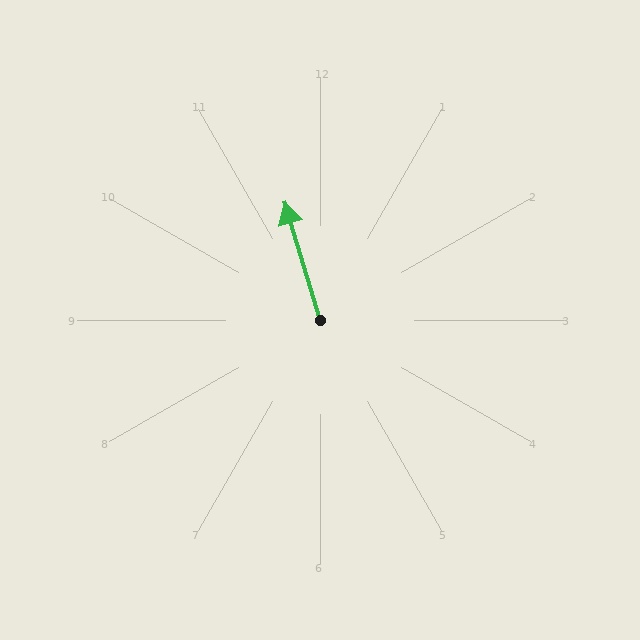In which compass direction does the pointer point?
North.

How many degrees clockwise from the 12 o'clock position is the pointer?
Approximately 343 degrees.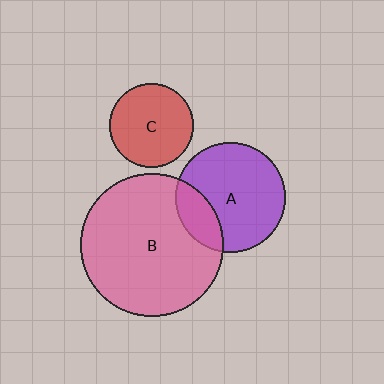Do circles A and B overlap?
Yes.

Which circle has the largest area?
Circle B (pink).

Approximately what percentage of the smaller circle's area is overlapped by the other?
Approximately 20%.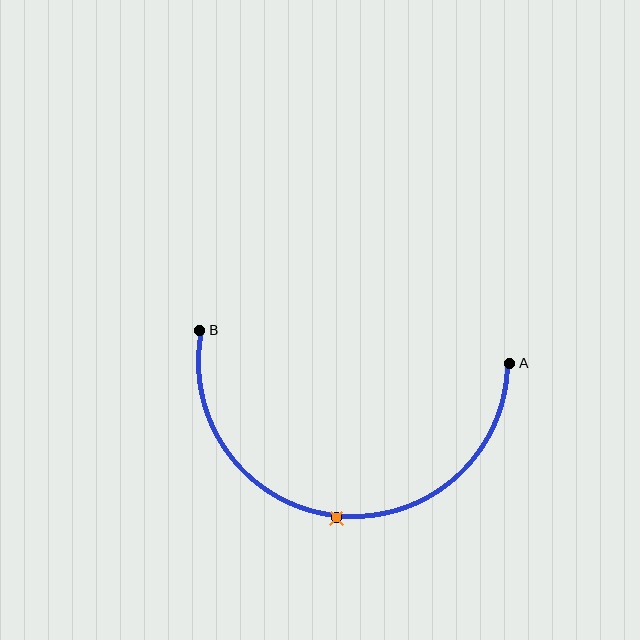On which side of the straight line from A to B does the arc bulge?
The arc bulges below the straight line connecting A and B.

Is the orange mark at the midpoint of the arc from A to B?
Yes. The orange mark lies on the arc at equal arc-length from both A and B — it is the arc midpoint.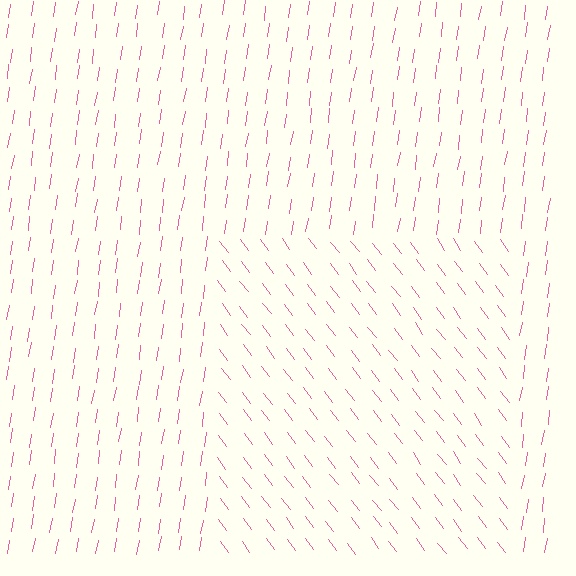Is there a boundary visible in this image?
Yes, there is a texture boundary formed by a change in line orientation.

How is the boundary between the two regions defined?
The boundary is defined purely by a change in line orientation (approximately 45 degrees difference). All lines are the same color and thickness.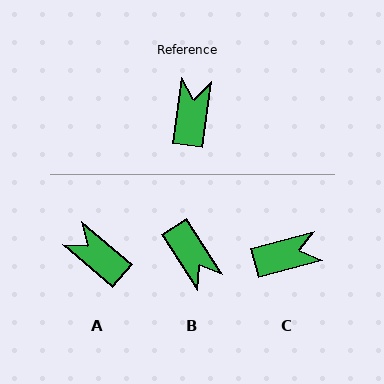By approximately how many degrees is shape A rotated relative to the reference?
Approximately 57 degrees counter-clockwise.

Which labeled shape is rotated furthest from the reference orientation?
B, about 139 degrees away.